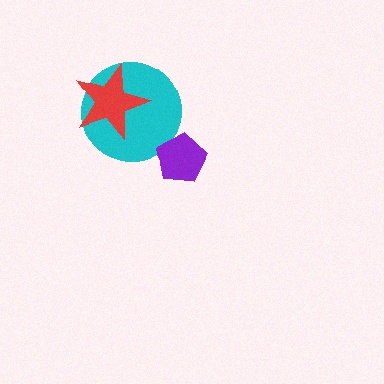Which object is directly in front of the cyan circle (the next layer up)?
The red star is directly in front of the cyan circle.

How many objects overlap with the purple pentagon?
1 object overlaps with the purple pentagon.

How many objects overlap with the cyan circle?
2 objects overlap with the cyan circle.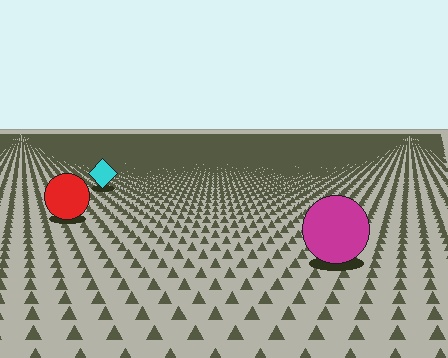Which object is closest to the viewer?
The magenta circle is closest. The texture marks near it are larger and more spread out.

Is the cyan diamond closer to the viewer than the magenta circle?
No. The magenta circle is closer — you can tell from the texture gradient: the ground texture is coarser near it.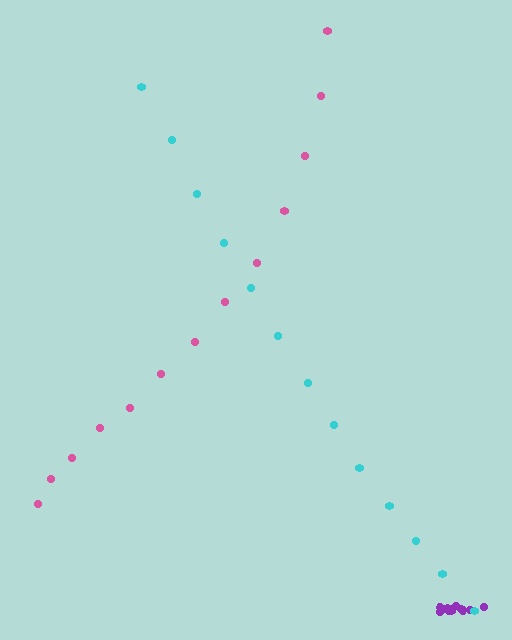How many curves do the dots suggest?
There are 3 distinct paths.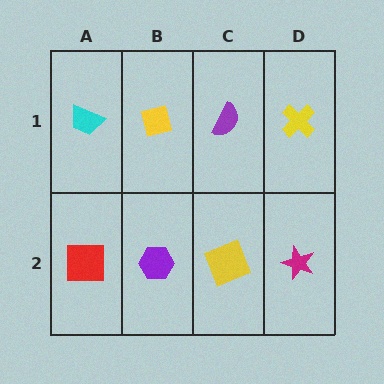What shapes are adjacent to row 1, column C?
A yellow square (row 2, column C), a yellow square (row 1, column B), a yellow cross (row 1, column D).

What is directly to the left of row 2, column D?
A yellow square.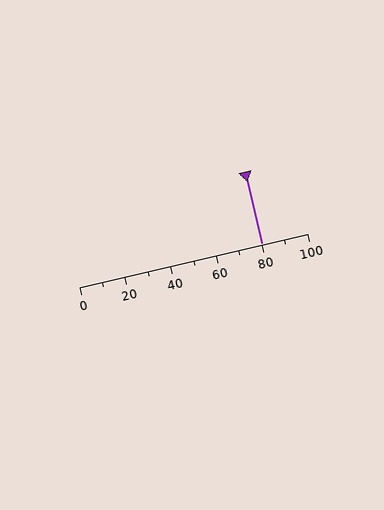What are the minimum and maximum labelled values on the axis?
The axis runs from 0 to 100.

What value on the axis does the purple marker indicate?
The marker indicates approximately 80.